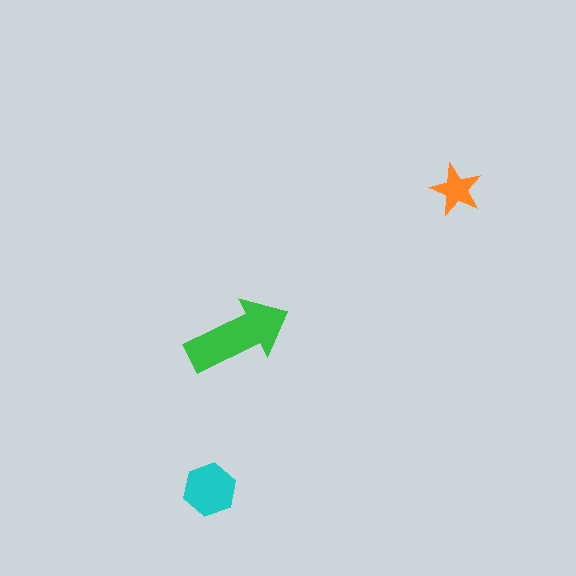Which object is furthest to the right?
The orange star is rightmost.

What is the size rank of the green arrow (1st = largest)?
1st.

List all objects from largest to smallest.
The green arrow, the cyan hexagon, the orange star.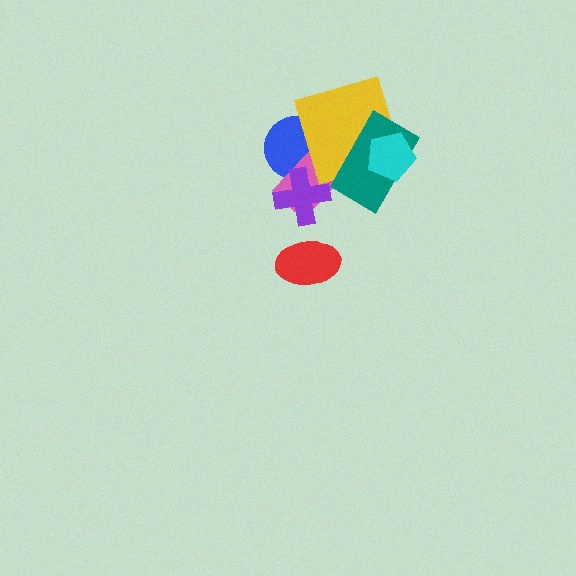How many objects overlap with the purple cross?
2 objects overlap with the purple cross.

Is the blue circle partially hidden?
Yes, it is partially covered by another shape.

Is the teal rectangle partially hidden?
Yes, it is partially covered by another shape.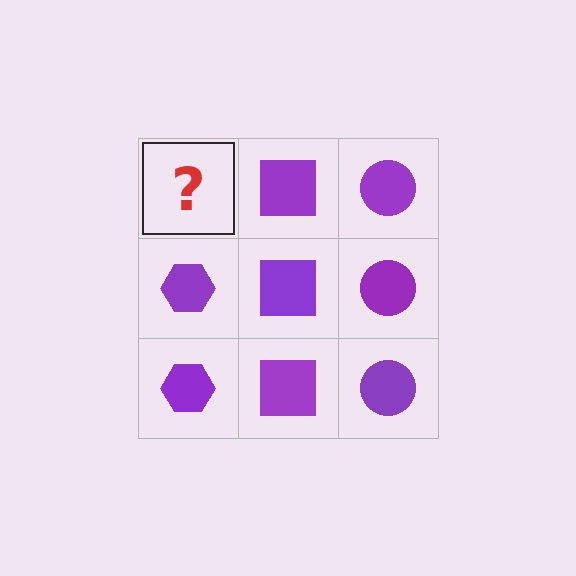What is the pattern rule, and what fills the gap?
The rule is that each column has a consistent shape. The gap should be filled with a purple hexagon.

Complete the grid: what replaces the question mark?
The question mark should be replaced with a purple hexagon.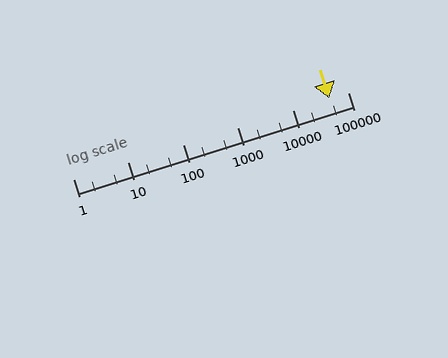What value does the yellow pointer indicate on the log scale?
The pointer indicates approximately 46000.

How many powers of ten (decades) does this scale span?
The scale spans 5 decades, from 1 to 100000.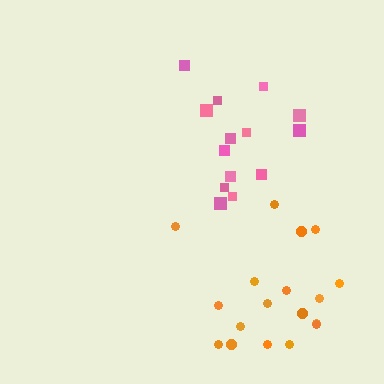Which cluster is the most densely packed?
Pink.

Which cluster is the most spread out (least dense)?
Orange.